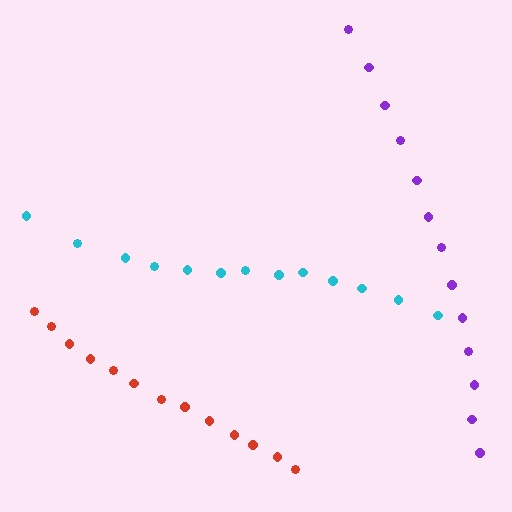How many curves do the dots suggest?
There are 3 distinct paths.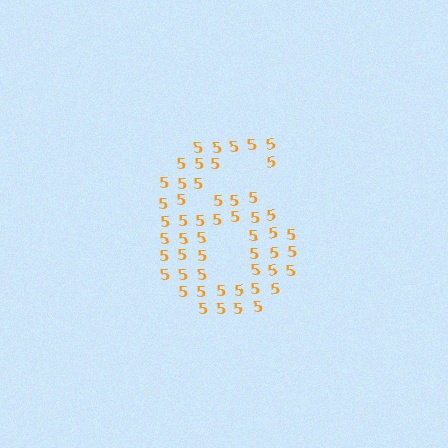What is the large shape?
The large shape is the digit 6.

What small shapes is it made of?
It is made of small digit 5's.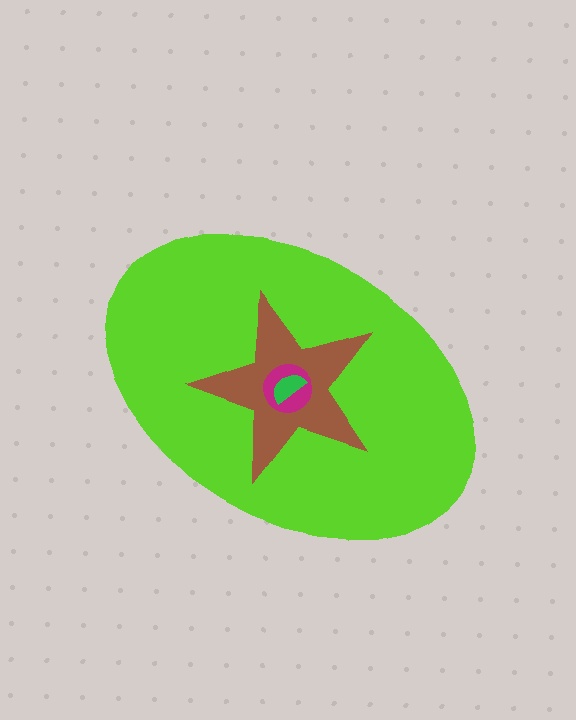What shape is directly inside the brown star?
The magenta circle.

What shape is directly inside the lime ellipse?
The brown star.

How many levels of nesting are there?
4.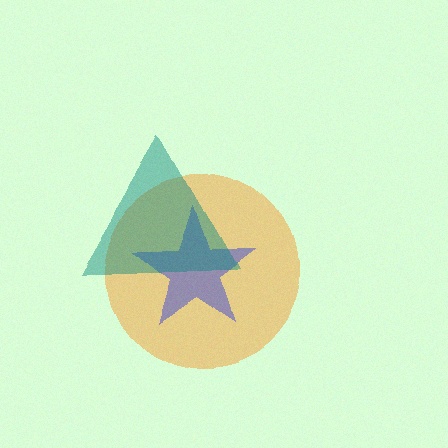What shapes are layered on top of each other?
The layered shapes are: an orange circle, a blue star, a teal triangle.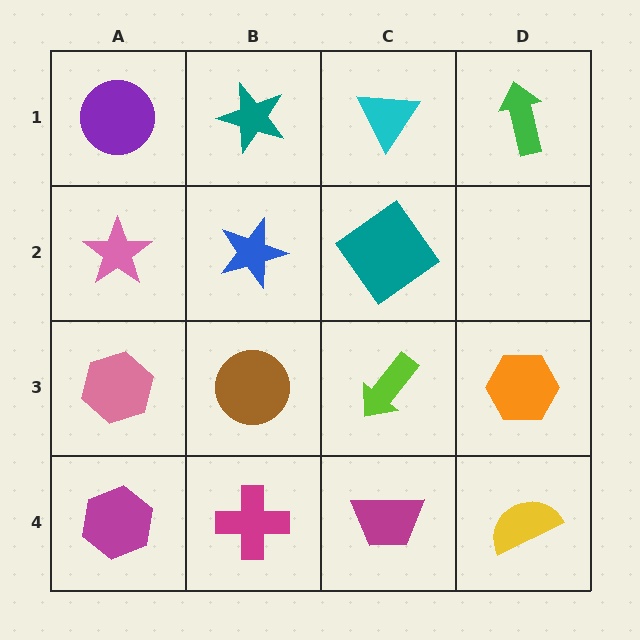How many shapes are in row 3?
4 shapes.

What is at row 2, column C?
A teal diamond.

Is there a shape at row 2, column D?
No, that cell is empty.